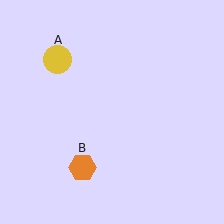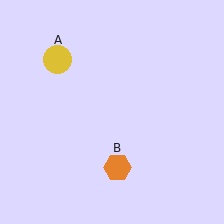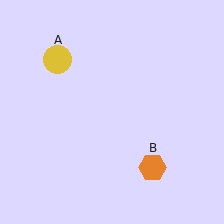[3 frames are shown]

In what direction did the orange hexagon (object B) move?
The orange hexagon (object B) moved right.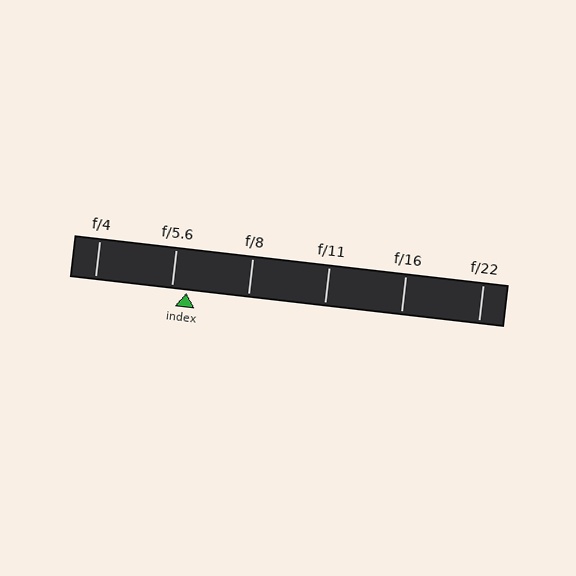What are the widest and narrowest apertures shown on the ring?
The widest aperture shown is f/4 and the narrowest is f/22.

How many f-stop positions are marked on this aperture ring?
There are 6 f-stop positions marked.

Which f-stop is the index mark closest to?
The index mark is closest to f/5.6.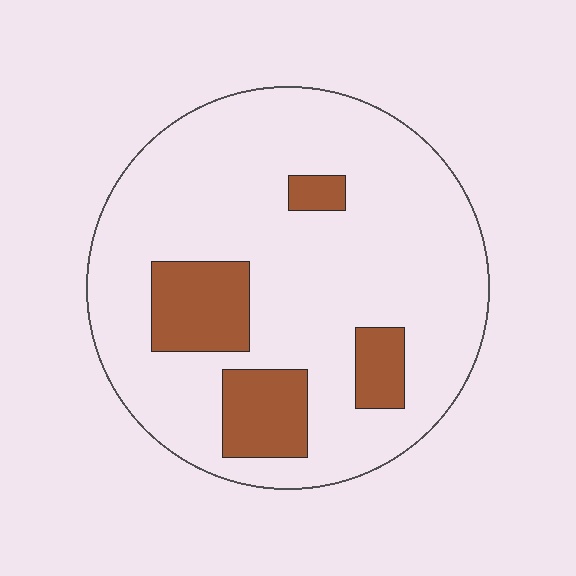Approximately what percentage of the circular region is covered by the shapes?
Approximately 20%.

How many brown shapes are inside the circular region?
4.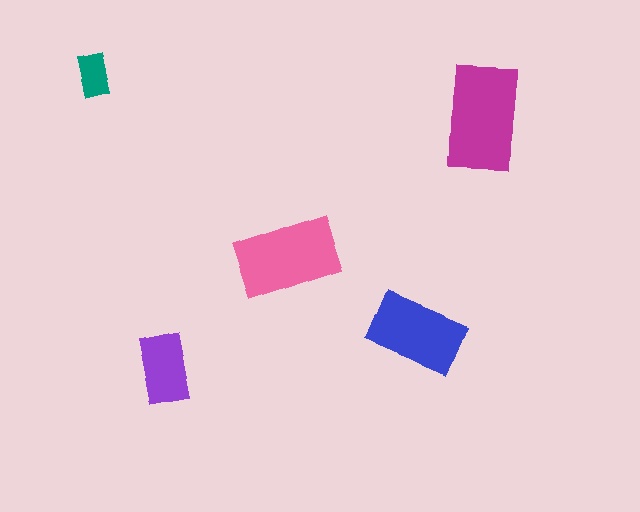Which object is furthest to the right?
The magenta rectangle is rightmost.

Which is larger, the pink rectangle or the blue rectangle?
The pink one.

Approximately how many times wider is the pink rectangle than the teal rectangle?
About 2.5 times wider.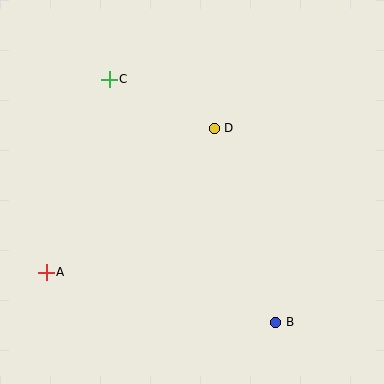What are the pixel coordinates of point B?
Point B is at (276, 322).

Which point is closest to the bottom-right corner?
Point B is closest to the bottom-right corner.